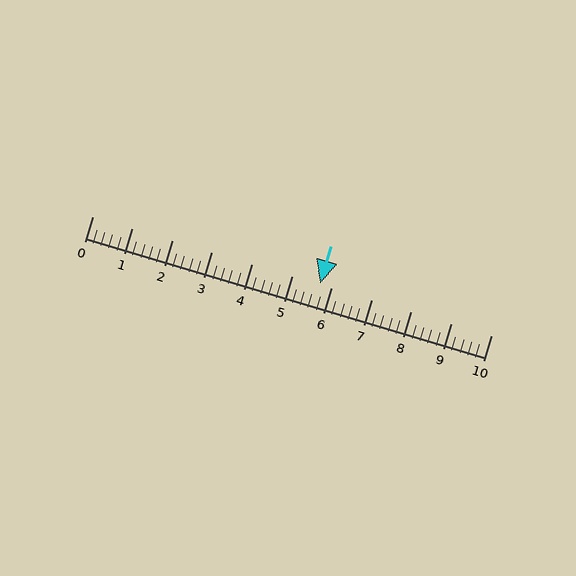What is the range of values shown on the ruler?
The ruler shows values from 0 to 10.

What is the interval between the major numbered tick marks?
The major tick marks are spaced 1 units apart.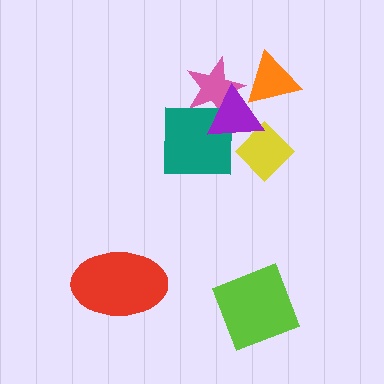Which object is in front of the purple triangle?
The orange triangle is in front of the purple triangle.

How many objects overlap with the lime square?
0 objects overlap with the lime square.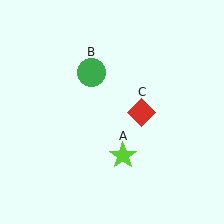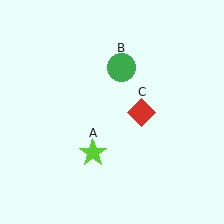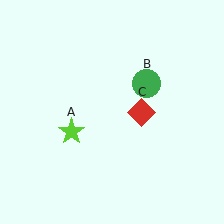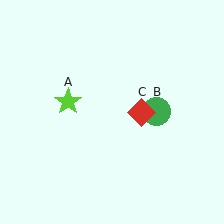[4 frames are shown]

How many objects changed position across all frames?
2 objects changed position: lime star (object A), green circle (object B).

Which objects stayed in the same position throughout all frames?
Red diamond (object C) remained stationary.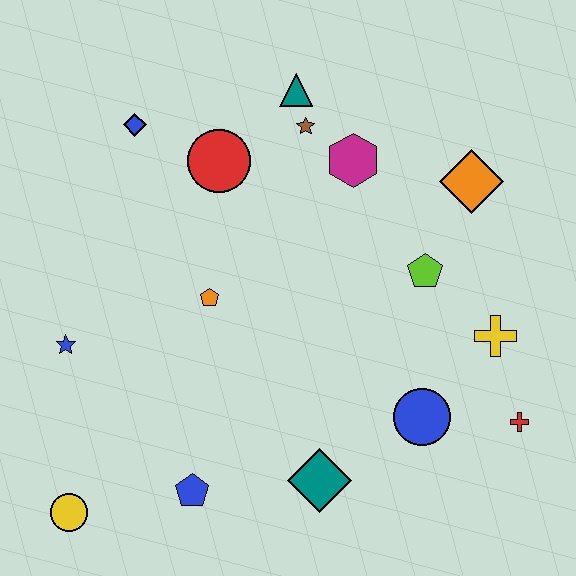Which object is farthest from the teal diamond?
The blue diamond is farthest from the teal diamond.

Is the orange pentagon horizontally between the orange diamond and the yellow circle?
Yes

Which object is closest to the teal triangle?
The brown star is closest to the teal triangle.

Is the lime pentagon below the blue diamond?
Yes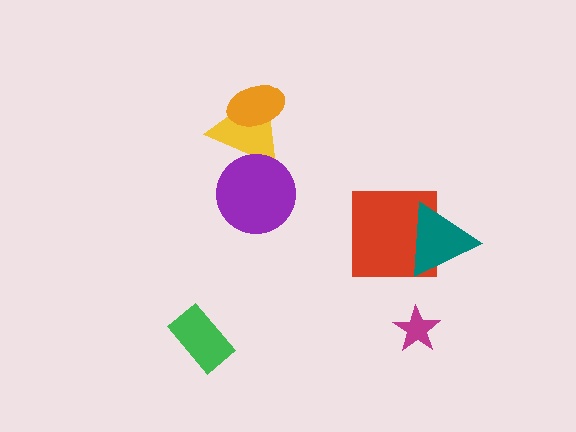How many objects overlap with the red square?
1 object overlaps with the red square.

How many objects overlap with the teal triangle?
1 object overlaps with the teal triangle.